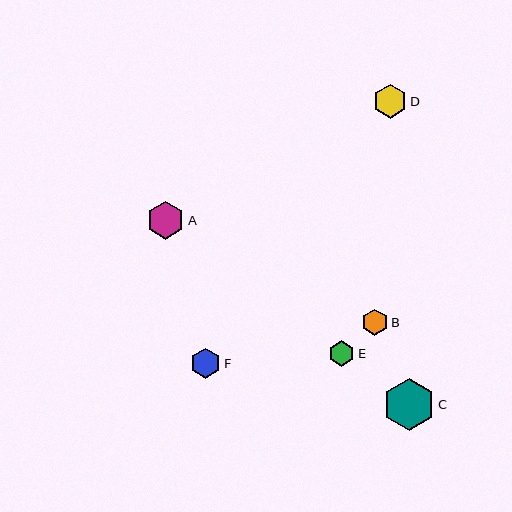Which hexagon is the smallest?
Hexagon E is the smallest with a size of approximately 25 pixels.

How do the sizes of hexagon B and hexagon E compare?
Hexagon B and hexagon E are approximately the same size.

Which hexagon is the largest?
Hexagon C is the largest with a size of approximately 52 pixels.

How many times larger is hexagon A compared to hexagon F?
Hexagon A is approximately 1.3 times the size of hexagon F.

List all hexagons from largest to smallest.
From largest to smallest: C, A, D, F, B, E.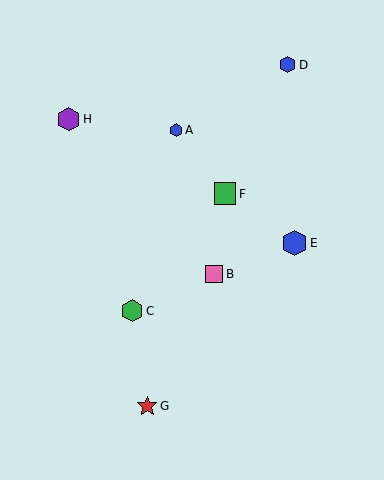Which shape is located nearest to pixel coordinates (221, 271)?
The pink square (labeled B) at (214, 274) is nearest to that location.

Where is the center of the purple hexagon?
The center of the purple hexagon is at (68, 119).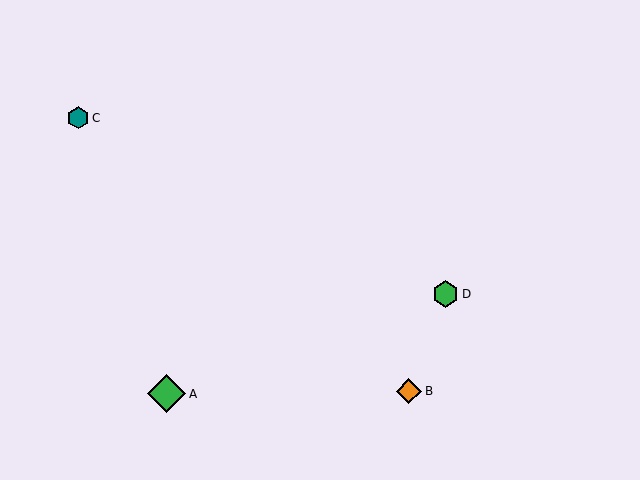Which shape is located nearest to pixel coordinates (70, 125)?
The teal hexagon (labeled C) at (78, 118) is nearest to that location.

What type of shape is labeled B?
Shape B is an orange diamond.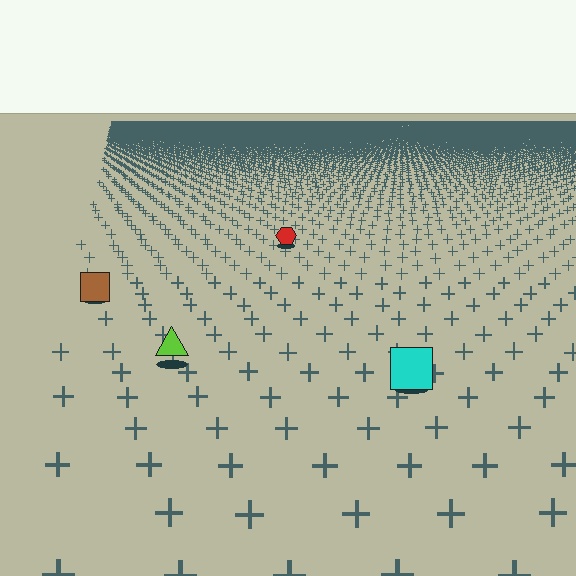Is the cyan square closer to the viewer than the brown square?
Yes. The cyan square is closer — you can tell from the texture gradient: the ground texture is coarser near it.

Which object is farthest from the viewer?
The red hexagon is farthest from the viewer. It appears smaller and the ground texture around it is denser.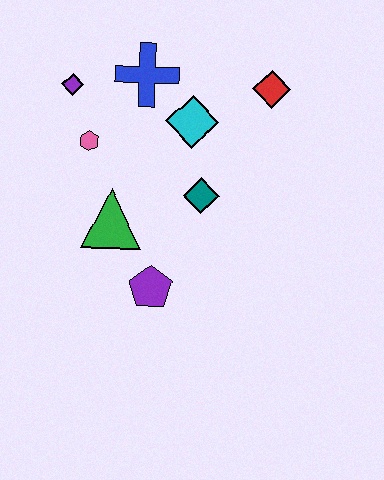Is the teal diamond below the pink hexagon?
Yes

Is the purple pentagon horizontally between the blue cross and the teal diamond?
Yes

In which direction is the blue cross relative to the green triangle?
The blue cross is above the green triangle.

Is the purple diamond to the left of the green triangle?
Yes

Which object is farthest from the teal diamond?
The purple diamond is farthest from the teal diamond.